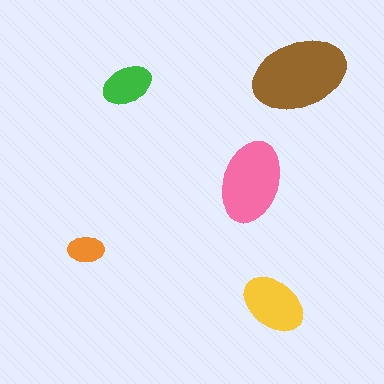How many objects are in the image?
There are 5 objects in the image.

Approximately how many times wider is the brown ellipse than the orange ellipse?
About 2.5 times wider.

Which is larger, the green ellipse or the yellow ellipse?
The yellow one.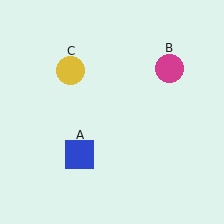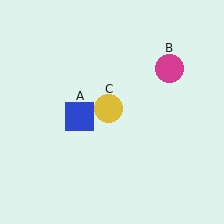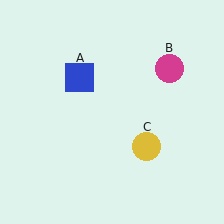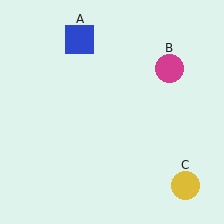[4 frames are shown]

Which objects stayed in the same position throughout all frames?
Magenta circle (object B) remained stationary.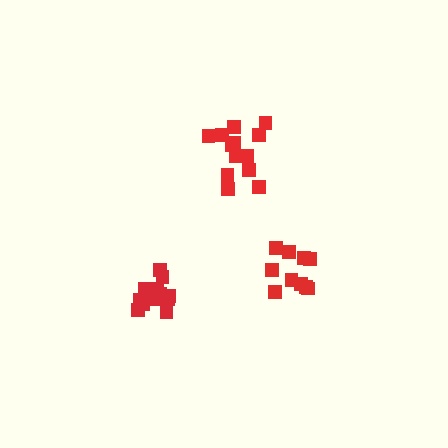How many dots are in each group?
Group 1: 10 dots, Group 2: 13 dots, Group 3: 14 dots (37 total).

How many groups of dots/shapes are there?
There are 3 groups.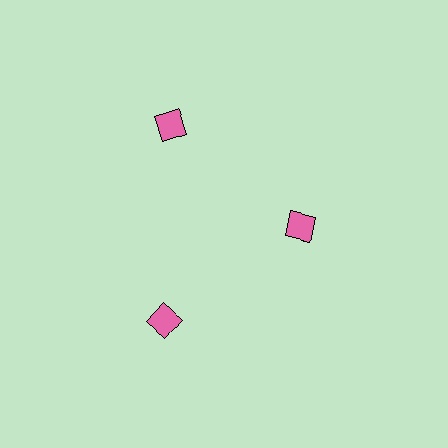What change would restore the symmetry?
The symmetry would be restored by moving it outward, back onto the ring so that all 3 diamonds sit at equal angles and equal distance from the center.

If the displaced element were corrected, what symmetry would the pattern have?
It would have 3-fold rotational symmetry — the pattern would map onto itself every 120 degrees.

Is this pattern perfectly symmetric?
No. The 3 pink diamonds are arranged in a ring, but one element near the 3 o'clock position is pulled inward toward the center, breaking the 3-fold rotational symmetry.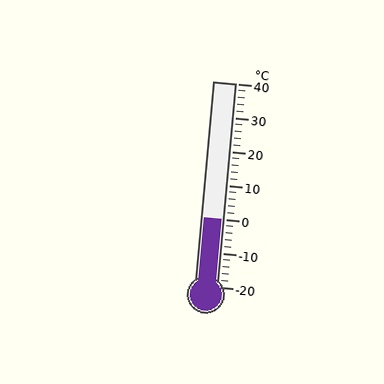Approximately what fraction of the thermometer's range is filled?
The thermometer is filled to approximately 35% of its range.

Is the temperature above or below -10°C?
The temperature is above -10°C.